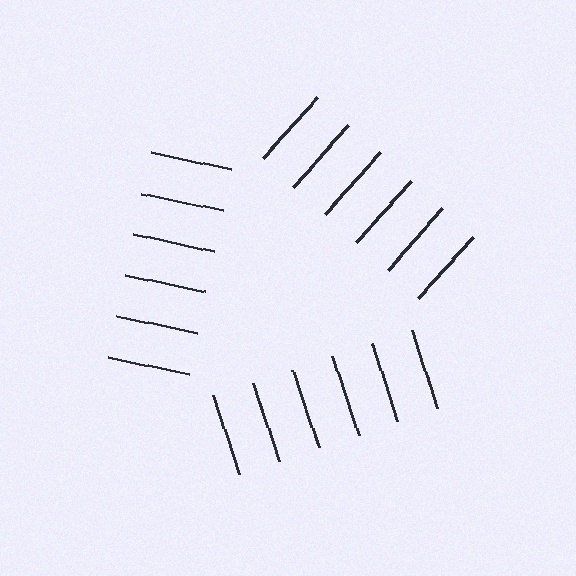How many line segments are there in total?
18 — 6 along each of the 3 edges.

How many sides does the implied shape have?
3 sides — the line-ends trace a triangle.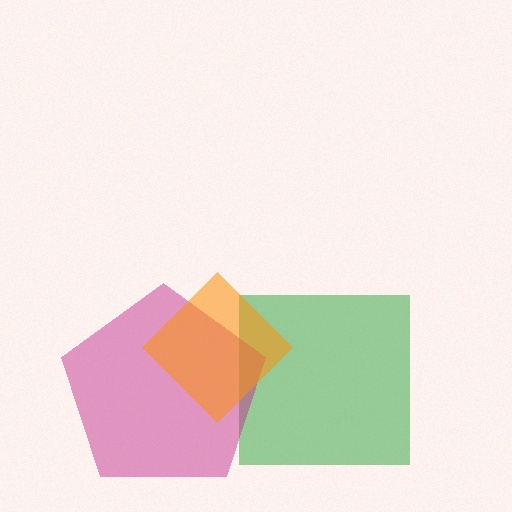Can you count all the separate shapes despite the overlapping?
Yes, there are 3 separate shapes.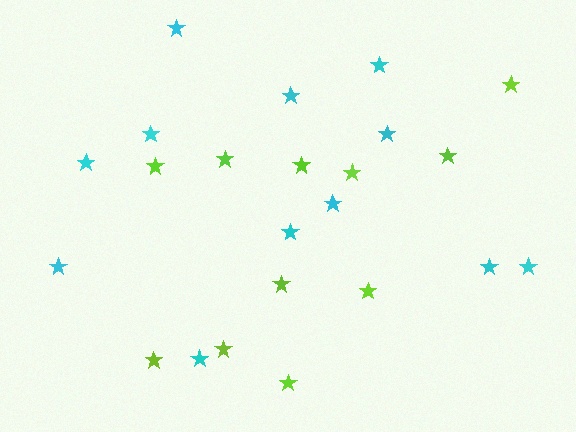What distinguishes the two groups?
There are 2 groups: one group of lime stars (11) and one group of cyan stars (12).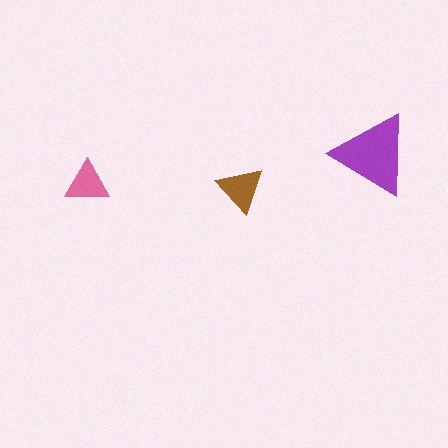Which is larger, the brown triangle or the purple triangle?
The purple one.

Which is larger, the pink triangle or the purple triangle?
The purple one.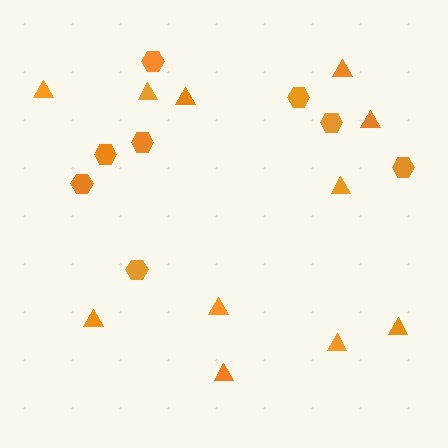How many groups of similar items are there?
There are 2 groups: one group of triangles (11) and one group of hexagons (8).